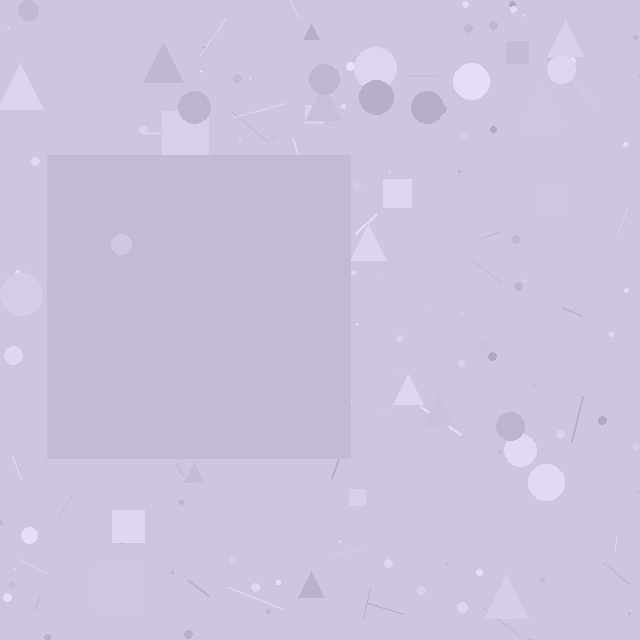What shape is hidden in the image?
A square is hidden in the image.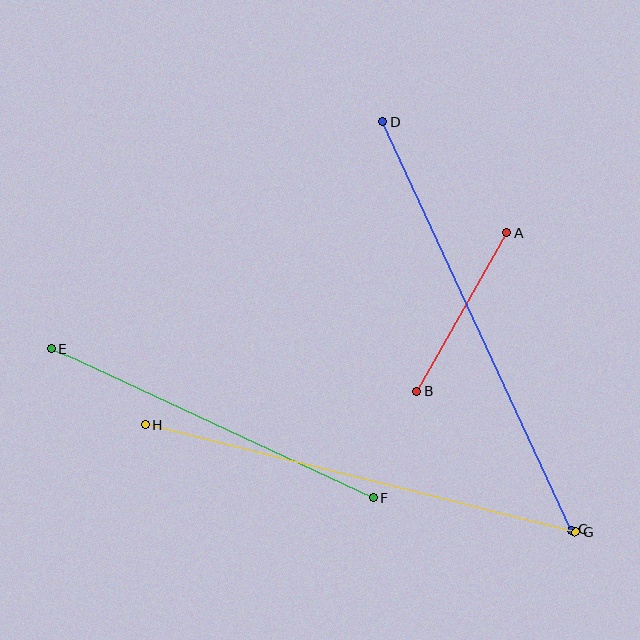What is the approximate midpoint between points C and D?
The midpoint is at approximately (477, 326) pixels.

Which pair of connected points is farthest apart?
Points C and D are farthest apart.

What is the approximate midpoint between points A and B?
The midpoint is at approximately (462, 312) pixels.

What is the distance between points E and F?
The distance is approximately 355 pixels.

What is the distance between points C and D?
The distance is approximately 450 pixels.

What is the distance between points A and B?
The distance is approximately 183 pixels.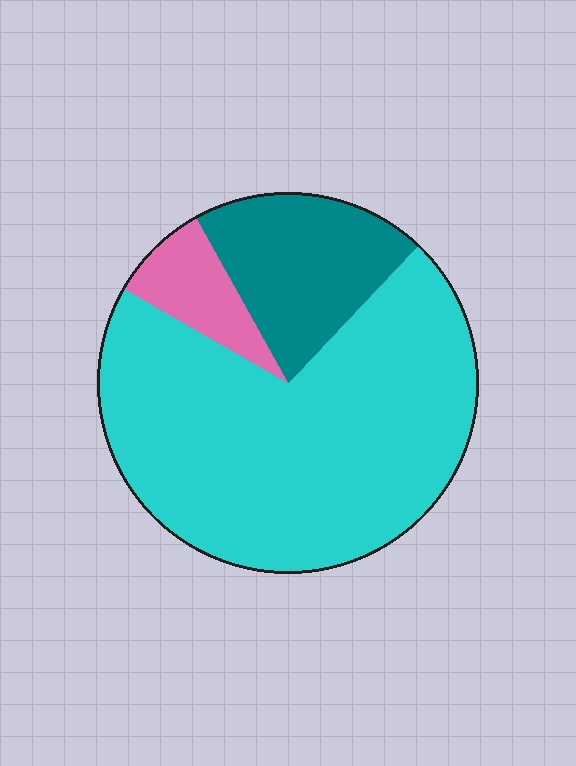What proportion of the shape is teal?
Teal takes up about one fifth (1/5) of the shape.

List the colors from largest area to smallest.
From largest to smallest: cyan, teal, pink.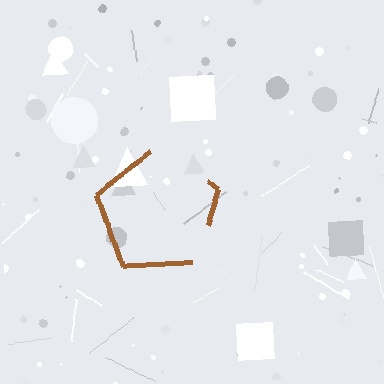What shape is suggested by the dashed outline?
The dashed outline suggests a pentagon.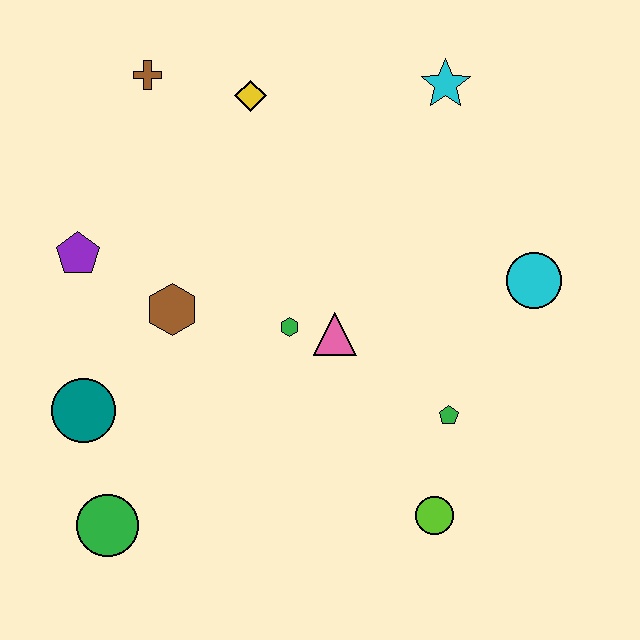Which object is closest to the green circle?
The teal circle is closest to the green circle.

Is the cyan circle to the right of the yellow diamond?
Yes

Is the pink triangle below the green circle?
No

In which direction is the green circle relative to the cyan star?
The green circle is below the cyan star.